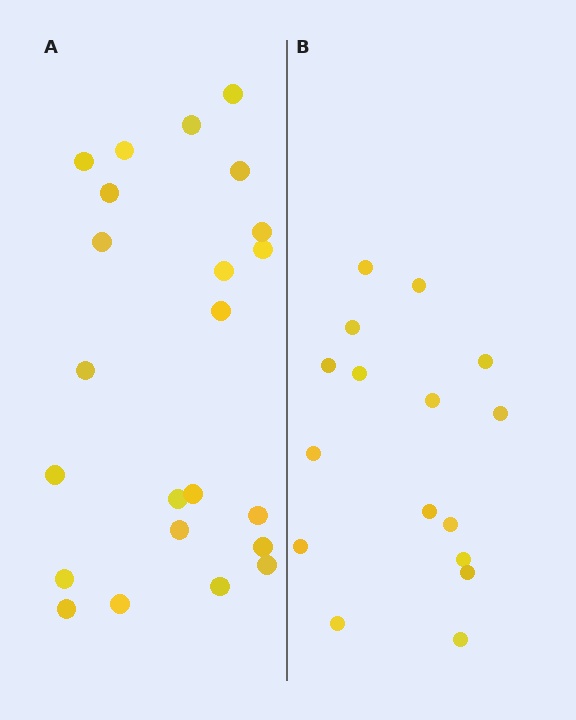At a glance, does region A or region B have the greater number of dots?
Region A (the left region) has more dots.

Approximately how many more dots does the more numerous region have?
Region A has roughly 8 or so more dots than region B.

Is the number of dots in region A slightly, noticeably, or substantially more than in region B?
Region A has noticeably more, but not dramatically so. The ratio is roughly 1.4 to 1.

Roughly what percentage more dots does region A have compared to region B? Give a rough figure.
About 45% more.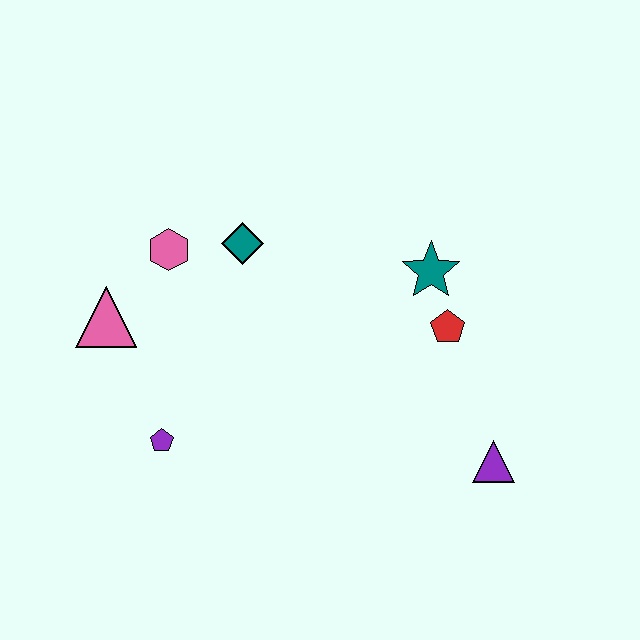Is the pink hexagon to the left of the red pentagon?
Yes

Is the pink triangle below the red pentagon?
No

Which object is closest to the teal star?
The red pentagon is closest to the teal star.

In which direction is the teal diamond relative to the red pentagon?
The teal diamond is to the left of the red pentagon.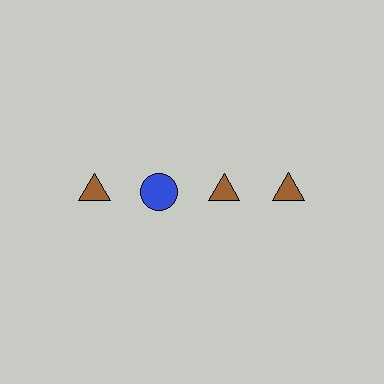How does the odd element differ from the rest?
It differs in both color (blue instead of brown) and shape (circle instead of triangle).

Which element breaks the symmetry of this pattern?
The blue circle in the top row, second from left column breaks the symmetry. All other shapes are brown triangles.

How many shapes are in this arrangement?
There are 4 shapes arranged in a grid pattern.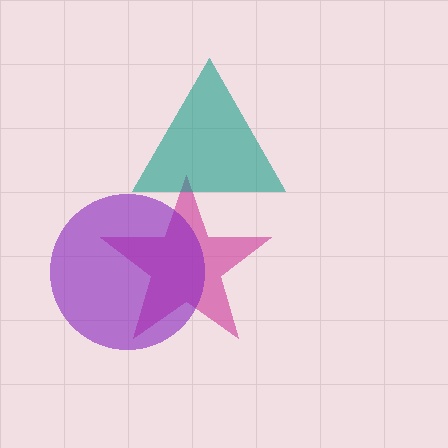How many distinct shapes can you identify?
There are 3 distinct shapes: a magenta star, a purple circle, a teal triangle.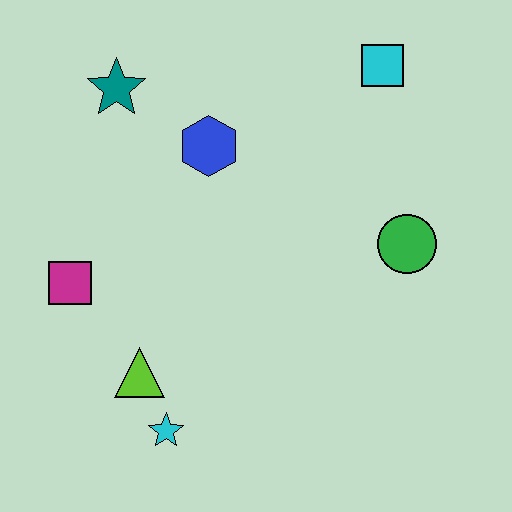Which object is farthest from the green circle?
The magenta square is farthest from the green circle.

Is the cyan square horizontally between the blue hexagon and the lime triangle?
No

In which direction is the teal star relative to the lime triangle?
The teal star is above the lime triangle.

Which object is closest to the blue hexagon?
The teal star is closest to the blue hexagon.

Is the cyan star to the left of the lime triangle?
No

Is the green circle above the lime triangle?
Yes